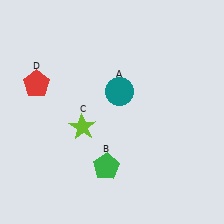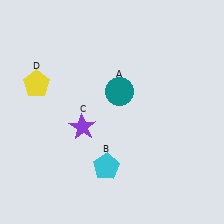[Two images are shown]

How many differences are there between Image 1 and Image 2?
There are 3 differences between the two images.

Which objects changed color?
B changed from green to cyan. C changed from lime to purple. D changed from red to yellow.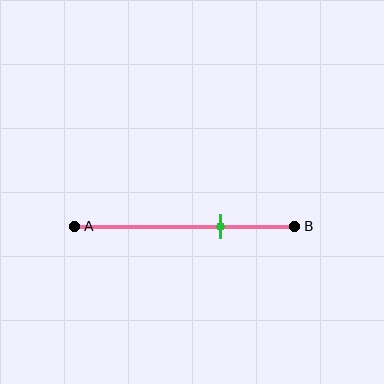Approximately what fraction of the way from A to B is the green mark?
The green mark is approximately 65% of the way from A to B.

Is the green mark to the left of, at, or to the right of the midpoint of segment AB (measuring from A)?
The green mark is to the right of the midpoint of segment AB.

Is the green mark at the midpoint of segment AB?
No, the mark is at about 65% from A, not at the 50% midpoint.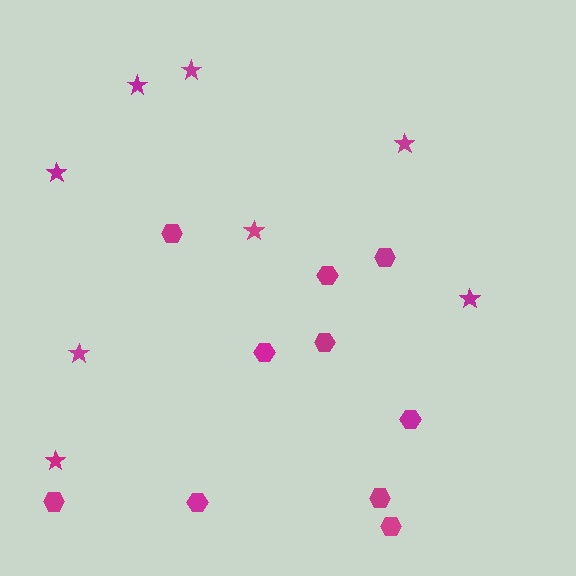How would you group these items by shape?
There are 2 groups: one group of stars (8) and one group of hexagons (10).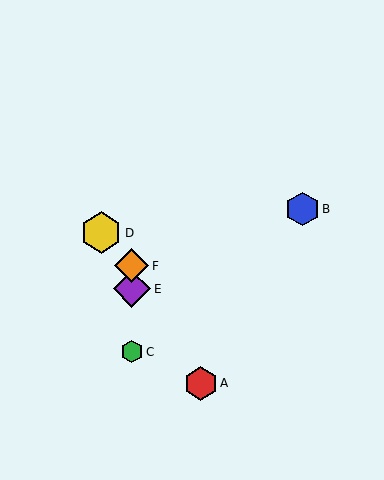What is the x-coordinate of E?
Object E is at x≈132.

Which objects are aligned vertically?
Objects C, E, F are aligned vertically.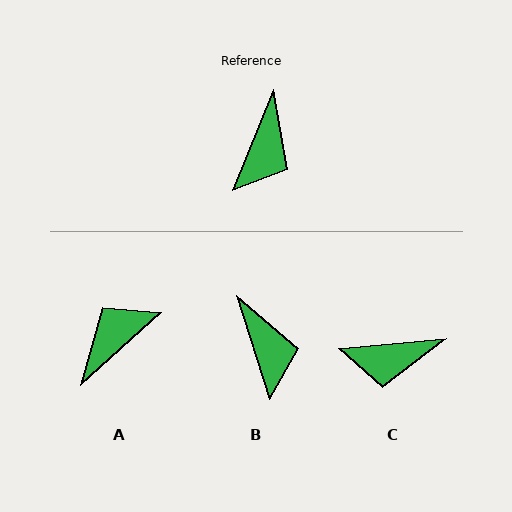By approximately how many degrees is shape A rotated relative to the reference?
Approximately 154 degrees counter-clockwise.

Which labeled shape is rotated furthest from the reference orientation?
A, about 154 degrees away.